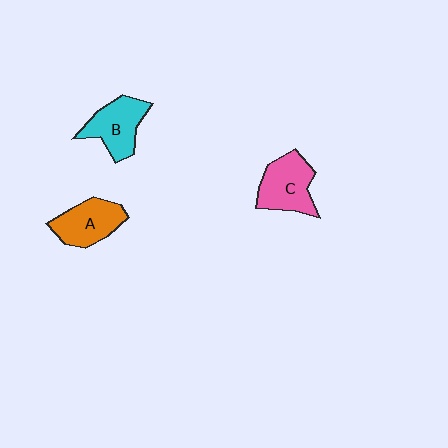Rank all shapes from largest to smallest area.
From largest to smallest: C (pink), B (cyan), A (orange).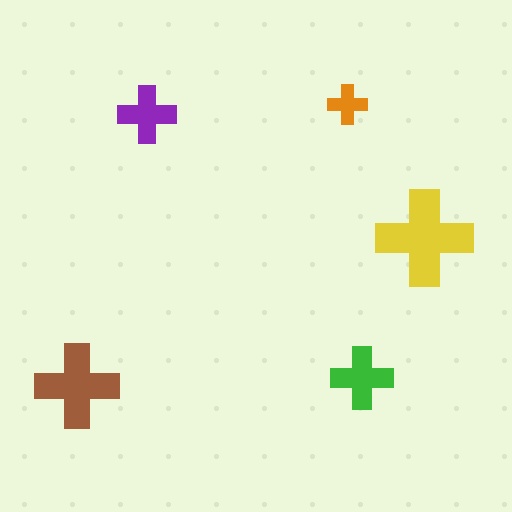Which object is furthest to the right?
The yellow cross is rightmost.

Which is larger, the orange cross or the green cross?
The green one.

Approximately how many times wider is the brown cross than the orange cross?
About 2 times wider.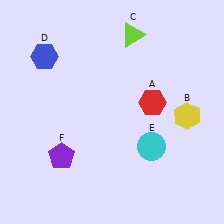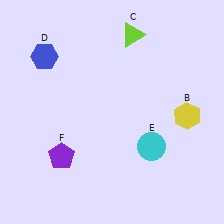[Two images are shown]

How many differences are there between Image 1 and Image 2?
There is 1 difference between the two images.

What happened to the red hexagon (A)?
The red hexagon (A) was removed in Image 2. It was in the top-right area of Image 1.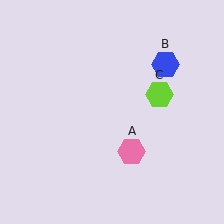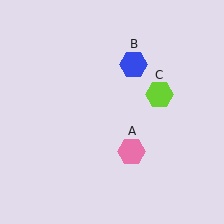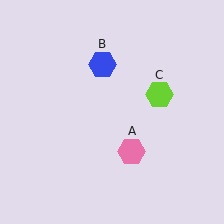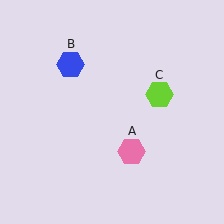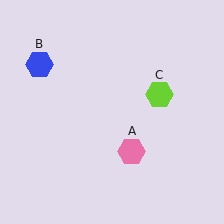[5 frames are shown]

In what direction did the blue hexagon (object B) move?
The blue hexagon (object B) moved left.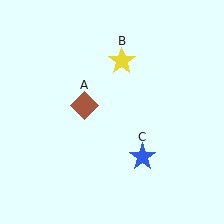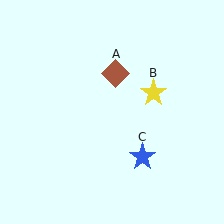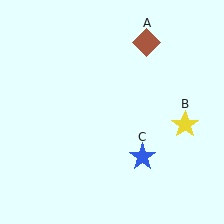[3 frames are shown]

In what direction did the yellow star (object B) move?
The yellow star (object B) moved down and to the right.